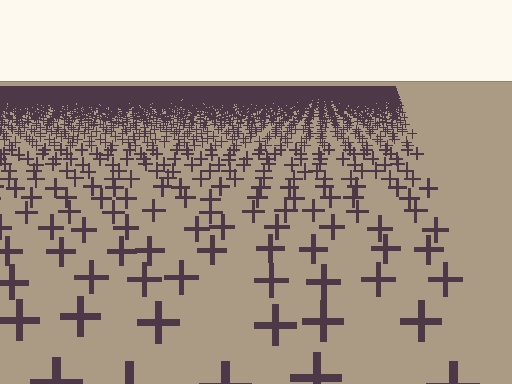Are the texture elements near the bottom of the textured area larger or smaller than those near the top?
Larger. Near the bottom, elements are closer to the viewer and appear at a bigger on-screen size.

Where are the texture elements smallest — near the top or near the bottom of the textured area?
Near the top.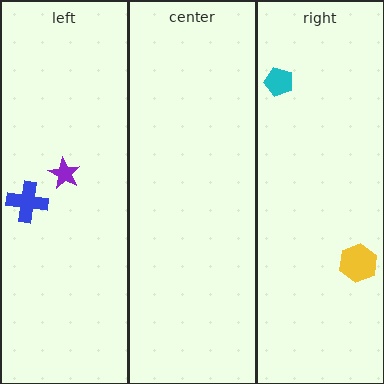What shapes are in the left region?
The blue cross, the purple star.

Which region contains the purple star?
The left region.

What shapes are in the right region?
The yellow hexagon, the cyan pentagon.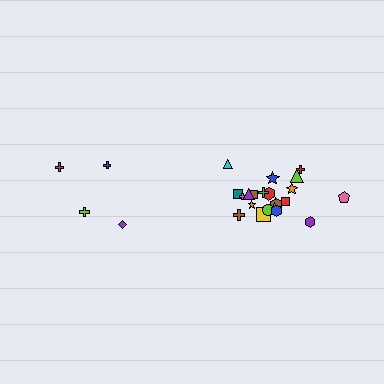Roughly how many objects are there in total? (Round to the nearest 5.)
Roughly 25 objects in total.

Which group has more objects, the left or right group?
The right group.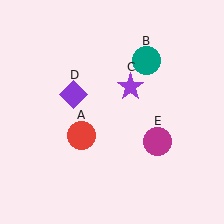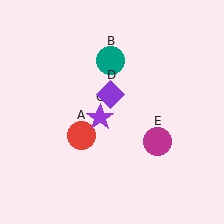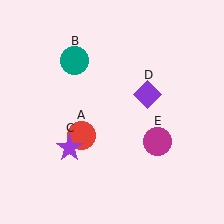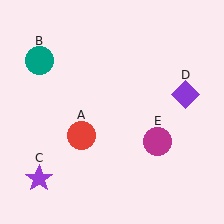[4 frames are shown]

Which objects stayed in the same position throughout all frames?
Red circle (object A) and magenta circle (object E) remained stationary.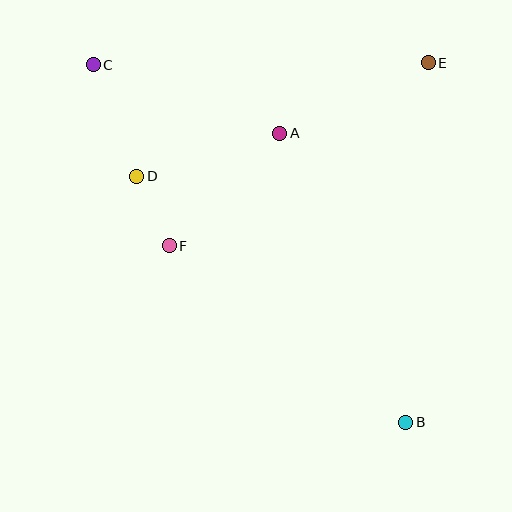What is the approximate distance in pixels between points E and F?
The distance between E and F is approximately 317 pixels.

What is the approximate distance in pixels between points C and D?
The distance between C and D is approximately 119 pixels.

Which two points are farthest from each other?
Points B and C are farthest from each other.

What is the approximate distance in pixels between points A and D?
The distance between A and D is approximately 150 pixels.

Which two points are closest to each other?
Points D and F are closest to each other.